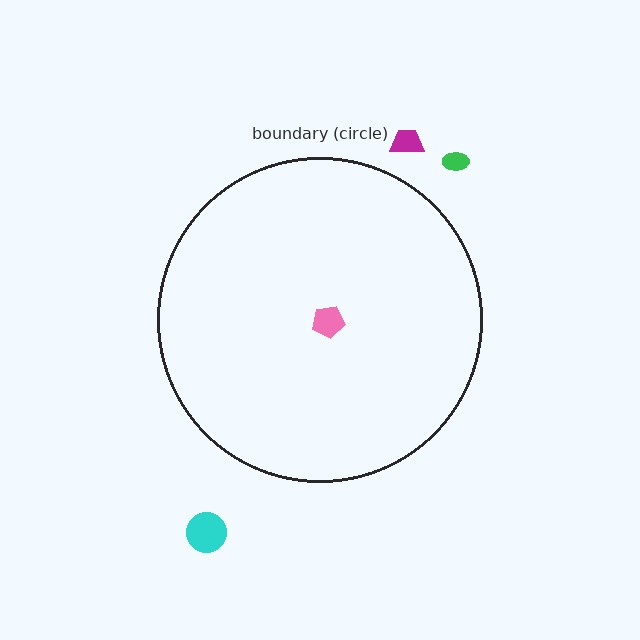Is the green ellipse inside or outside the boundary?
Outside.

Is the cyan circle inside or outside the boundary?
Outside.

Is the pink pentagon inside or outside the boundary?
Inside.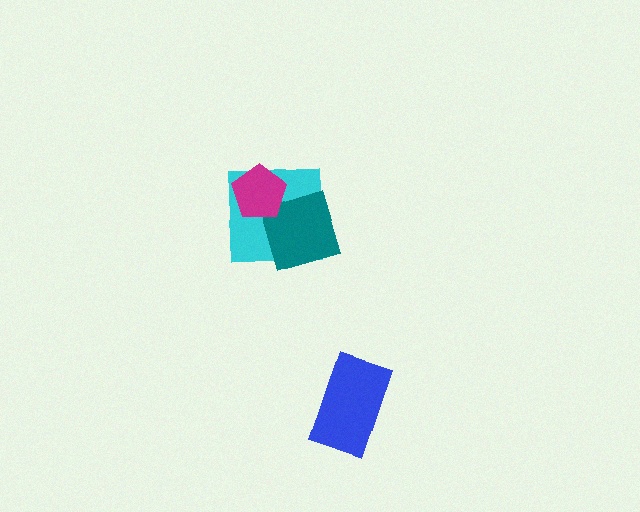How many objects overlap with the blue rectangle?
0 objects overlap with the blue rectangle.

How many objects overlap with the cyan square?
2 objects overlap with the cyan square.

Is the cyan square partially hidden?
Yes, it is partially covered by another shape.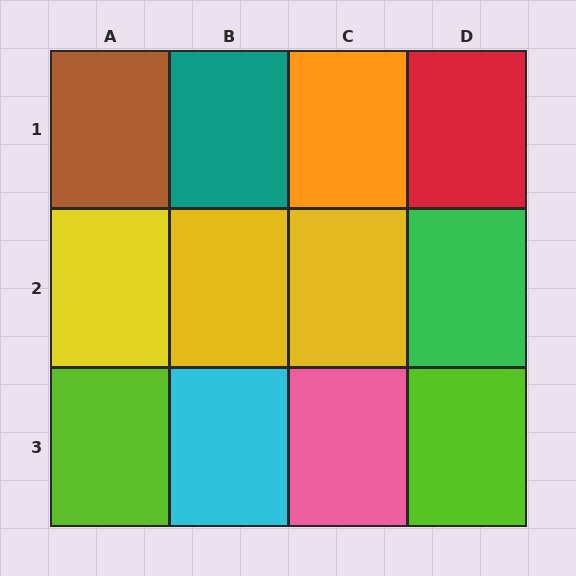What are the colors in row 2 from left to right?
Yellow, yellow, yellow, green.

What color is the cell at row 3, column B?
Cyan.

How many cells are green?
1 cell is green.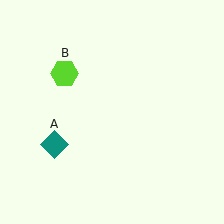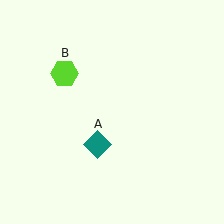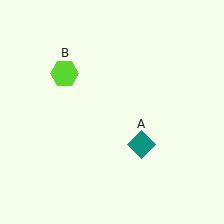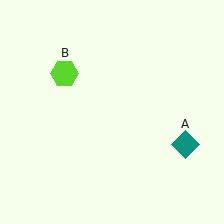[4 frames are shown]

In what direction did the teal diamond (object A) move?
The teal diamond (object A) moved right.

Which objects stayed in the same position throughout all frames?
Lime hexagon (object B) remained stationary.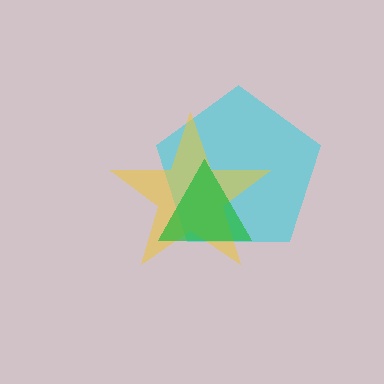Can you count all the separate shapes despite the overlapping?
Yes, there are 3 separate shapes.